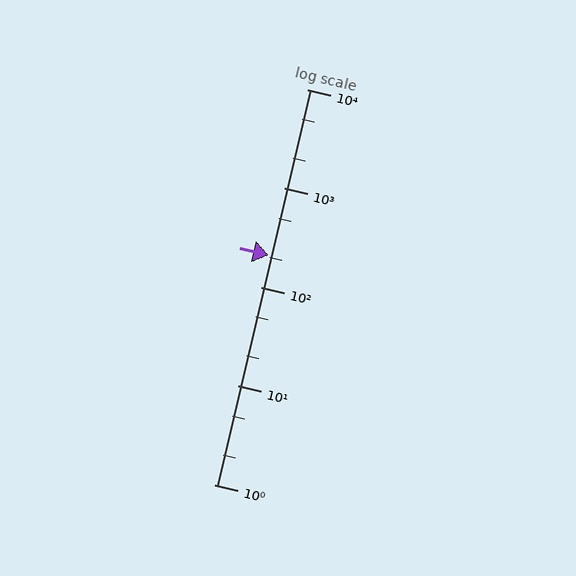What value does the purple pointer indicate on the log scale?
The pointer indicates approximately 210.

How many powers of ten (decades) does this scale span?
The scale spans 4 decades, from 1 to 10000.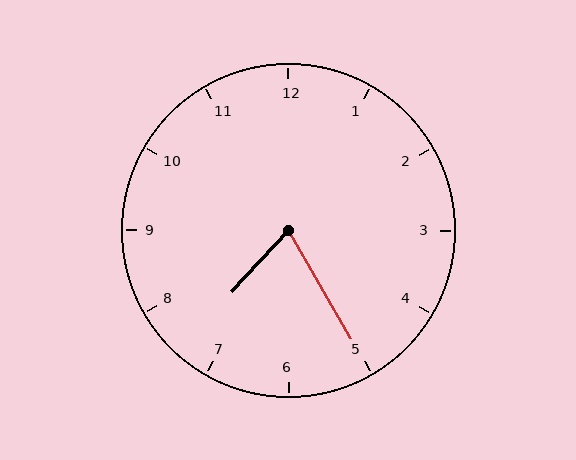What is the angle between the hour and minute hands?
Approximately 72 degrees.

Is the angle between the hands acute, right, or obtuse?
It is acute.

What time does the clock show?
7:25.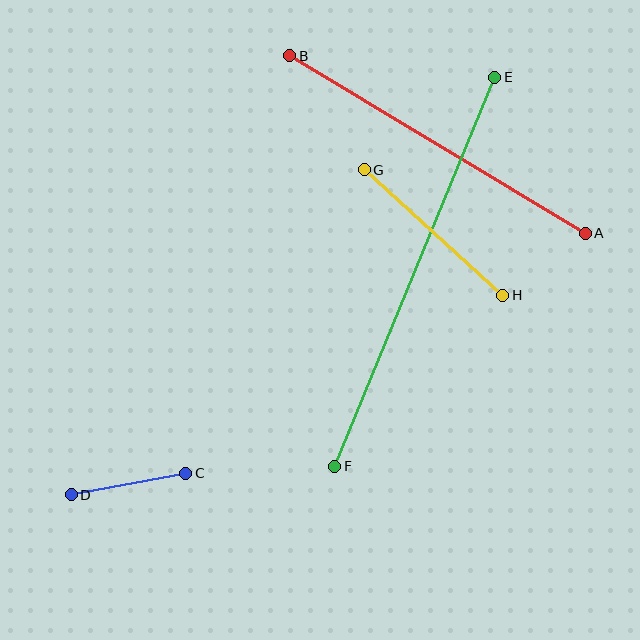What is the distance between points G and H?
The distance is approximately 187 pixels.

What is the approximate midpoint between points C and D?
The midpoint is at approximately (129, 484) pixels.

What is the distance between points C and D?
The distance is approximately 117 pixels.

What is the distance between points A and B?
The distance is approximately 345 pixels.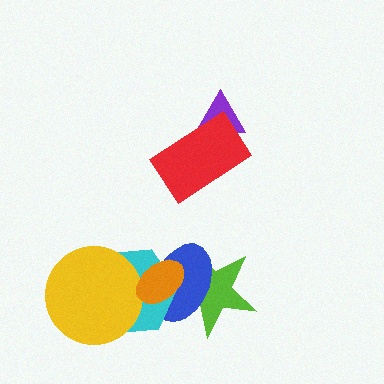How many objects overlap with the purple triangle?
1 object overlaps with the purple triangle.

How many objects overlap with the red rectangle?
1 object overlaps with the red rectangle.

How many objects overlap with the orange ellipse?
4 objects overlap with the orange ellipse.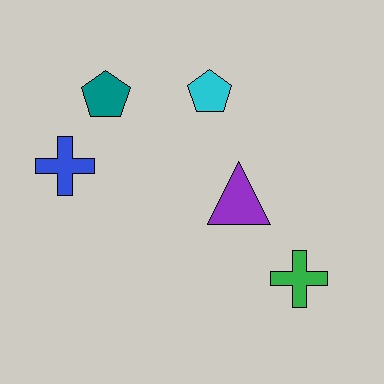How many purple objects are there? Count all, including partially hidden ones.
There is 1 purple object.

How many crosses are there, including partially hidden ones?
There are 2 crosses.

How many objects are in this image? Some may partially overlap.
There are 5 objects.